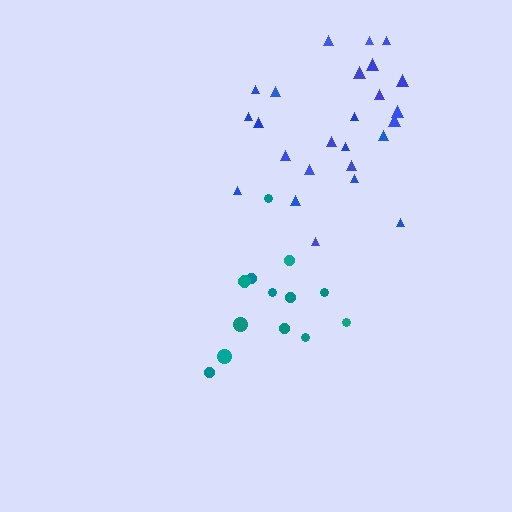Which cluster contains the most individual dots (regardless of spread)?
Blue (25).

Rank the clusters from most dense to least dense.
teal, blue.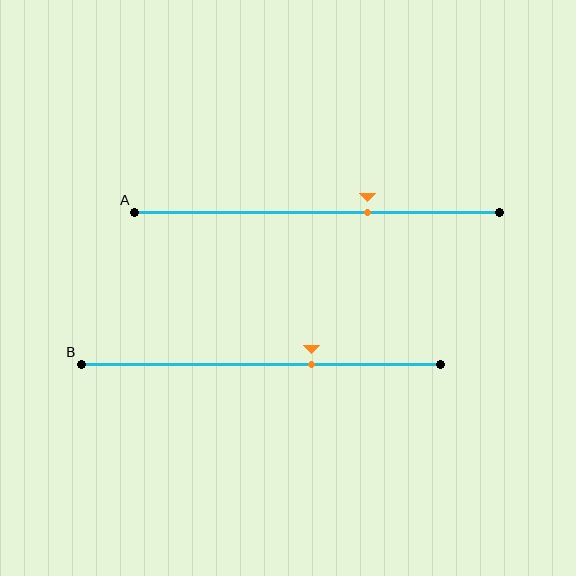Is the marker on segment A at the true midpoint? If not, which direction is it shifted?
No, the marker on segment A is shifted to the right by about 14% of the segment length.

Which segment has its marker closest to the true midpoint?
Segment A has its marker closest to the true midpoint.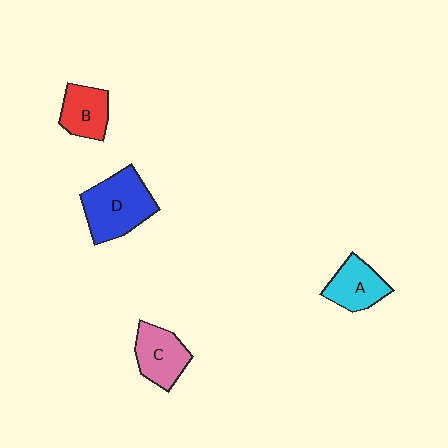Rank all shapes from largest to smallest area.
From largest to smallest: D (blue), C (pink), A (cyan), B (red).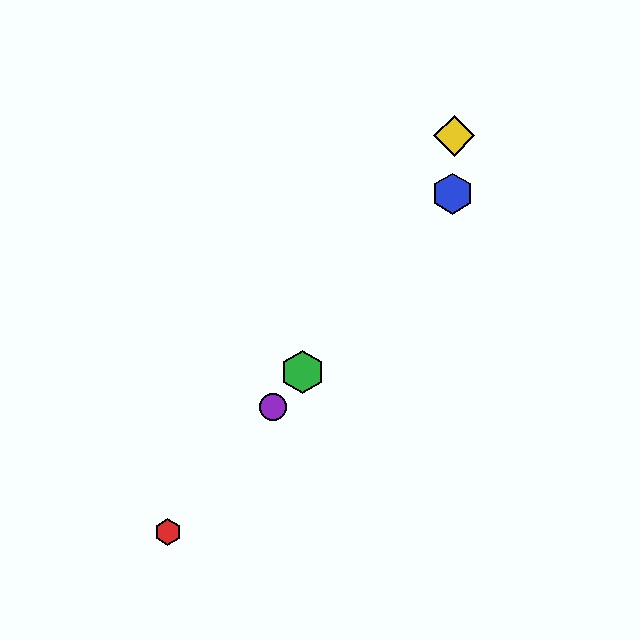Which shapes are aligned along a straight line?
The red hexagon, the blue hexagon, the green hexagon, the purple circle are aligned along a straight line.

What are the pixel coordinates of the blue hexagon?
The blue hexagon is at (452, 194).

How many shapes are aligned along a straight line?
4 shapes (the red hexagon, the blue hexagon, the green hexagon, the purple circle) are aligned along a straight line.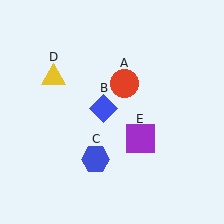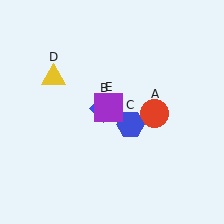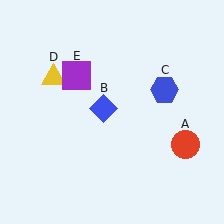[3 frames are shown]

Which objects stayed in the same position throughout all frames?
Blue diamond (object B) and yellow triangle (object D) remained stationary.